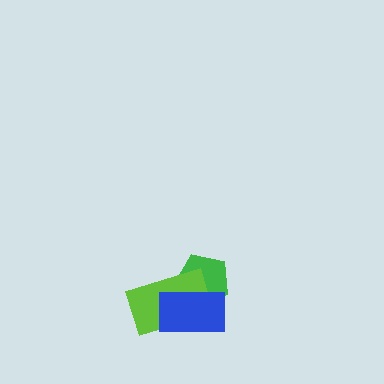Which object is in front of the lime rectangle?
The blue rectangle is in front of the lime rectangle.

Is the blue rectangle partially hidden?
No, no other shape covers it.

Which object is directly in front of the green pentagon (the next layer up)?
The lime rectangle is directly in front of the green pentagon.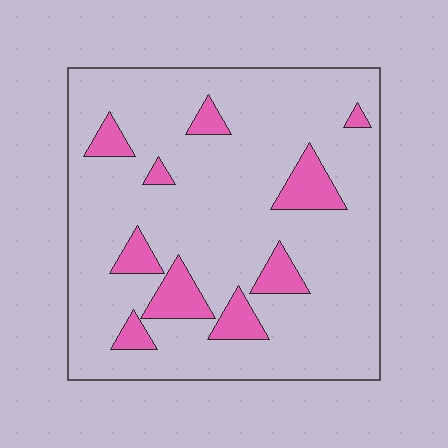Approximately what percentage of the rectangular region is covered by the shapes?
Approximately 15%.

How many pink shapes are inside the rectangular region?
10.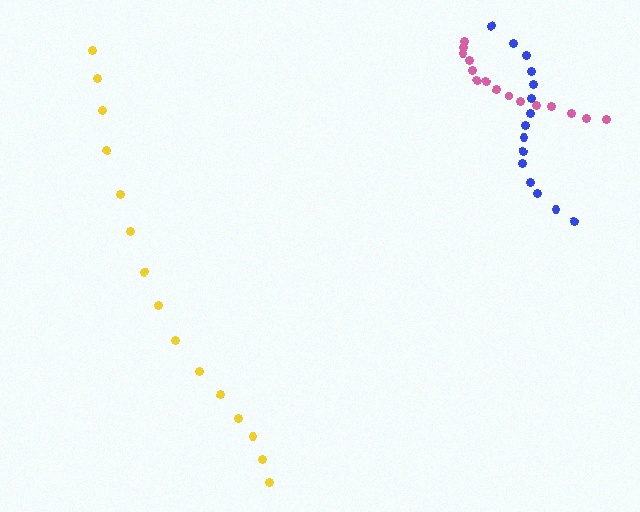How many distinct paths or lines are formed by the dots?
There are 3 distinct paths.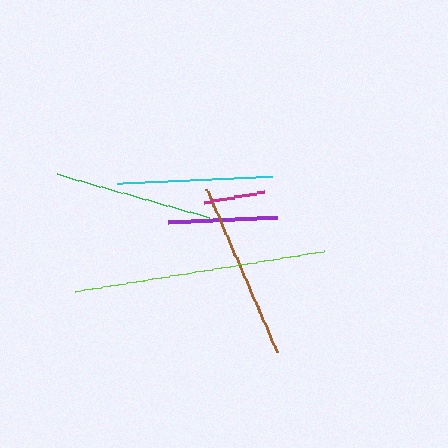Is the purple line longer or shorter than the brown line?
The brown line is longer than the purple line.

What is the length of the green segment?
The green segment is approximately 158 pixels long.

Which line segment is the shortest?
The magenta line is the shortest at approximately 61 pixels.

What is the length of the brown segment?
The brown segment is approximately 177 pixels long.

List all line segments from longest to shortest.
From longest to shortest: lime, brown, green, cyan, purple, magenta.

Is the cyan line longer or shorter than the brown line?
The brown line is longer than the cyan line.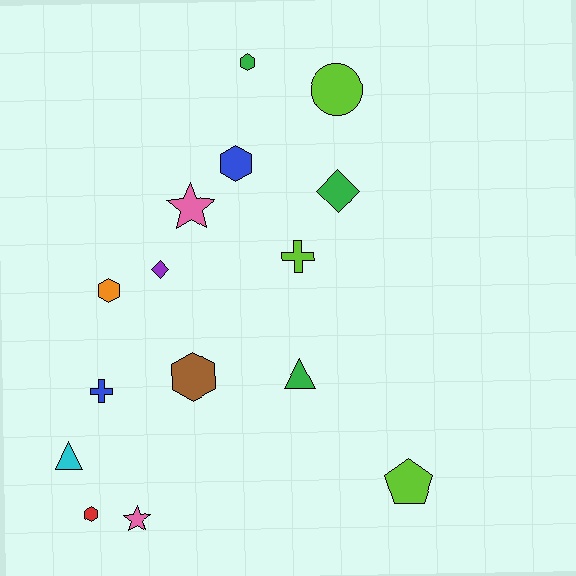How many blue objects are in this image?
There are 2 blue objects.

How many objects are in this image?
There are 15 objects.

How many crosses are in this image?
There are 2 crosses.